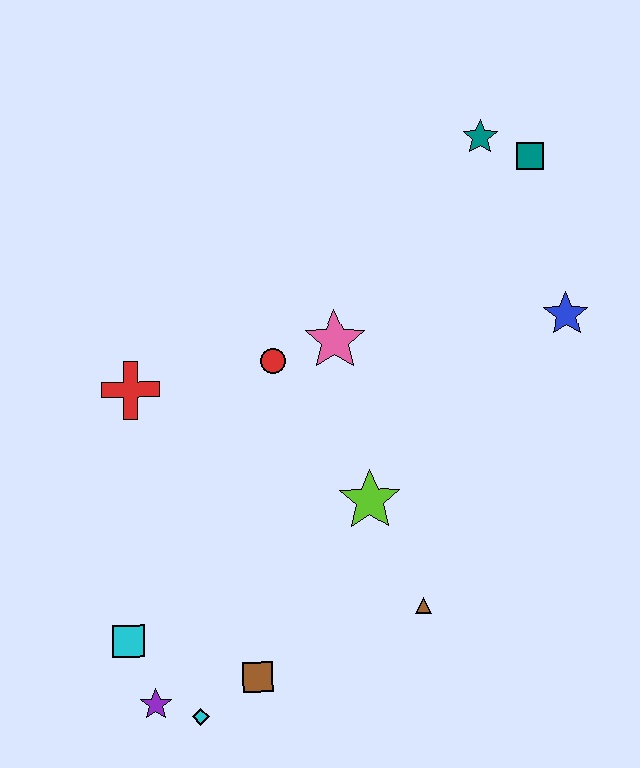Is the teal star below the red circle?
No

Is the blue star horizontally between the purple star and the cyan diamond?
No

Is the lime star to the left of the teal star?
Yes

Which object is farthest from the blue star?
The purple star is farthest from the blue star.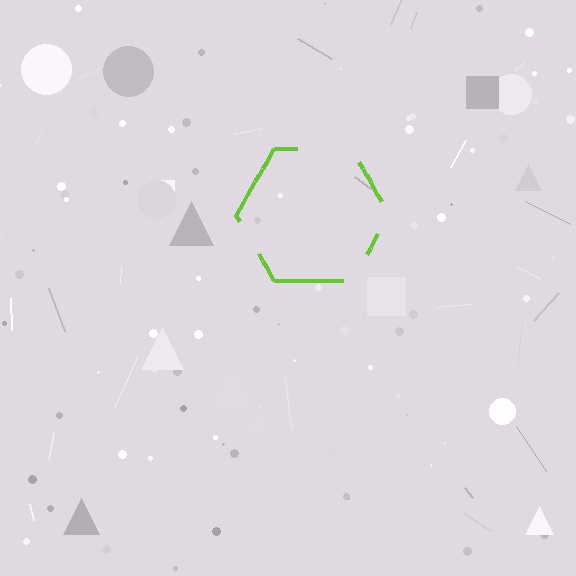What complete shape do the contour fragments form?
The contour fragments form a hexagon.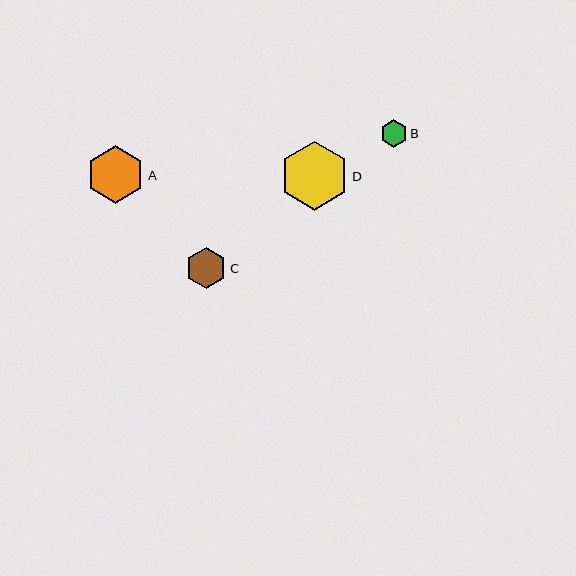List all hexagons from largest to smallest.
From largest to smallest: D, A, C, B.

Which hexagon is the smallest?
Hexagon B is the smallest with a size of approximately 27 pixels.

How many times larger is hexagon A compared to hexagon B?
Hexagon A is approximately 2.1 times the size of hexagon B.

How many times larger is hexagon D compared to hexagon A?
Hexagon D is approximately 1.2 times the size of hexagon A.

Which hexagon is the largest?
Hexagon D is the largest with a size of approximately 69 pixels.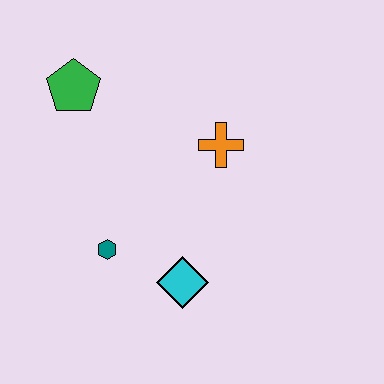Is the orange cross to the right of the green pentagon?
Yes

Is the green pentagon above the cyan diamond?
Yes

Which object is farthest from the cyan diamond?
The green pentagon is farthest from the cyan diamond.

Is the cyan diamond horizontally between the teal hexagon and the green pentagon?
No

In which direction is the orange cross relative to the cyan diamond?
The orange cross is above the cyan diamond.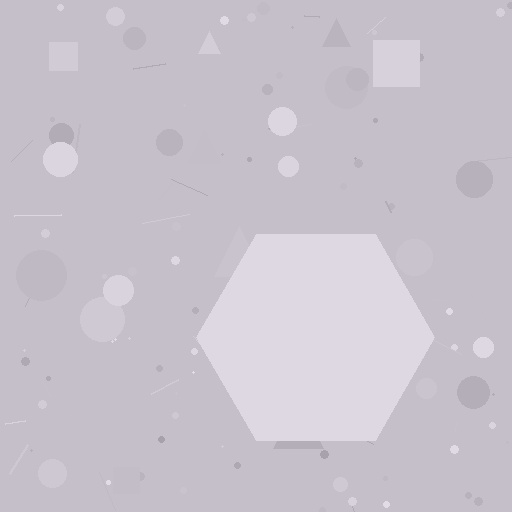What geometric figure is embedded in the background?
A hexagon is embedded in the background.